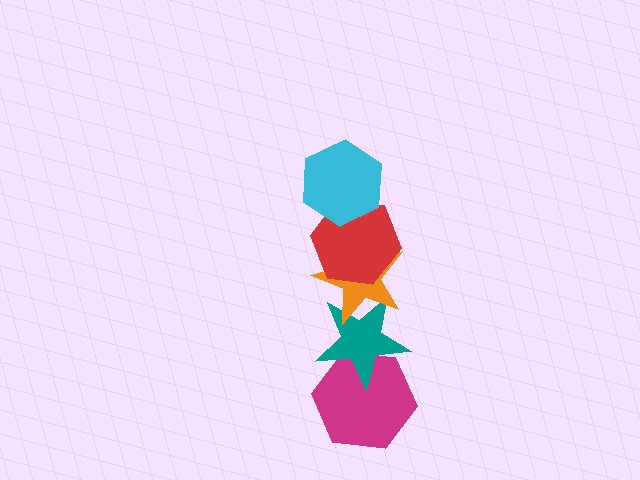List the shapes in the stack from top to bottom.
From top to bottom: the cyan hexagon, the red hexagon, the orange star, the teal star, the magenta hexagon.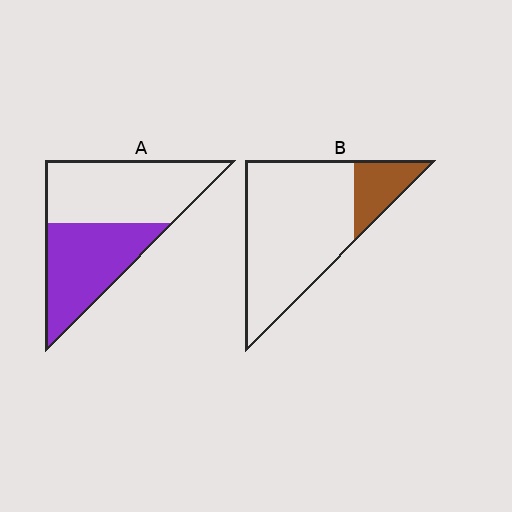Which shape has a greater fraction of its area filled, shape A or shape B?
Shape A.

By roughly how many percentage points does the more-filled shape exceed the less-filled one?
By roughly 25 percentage points (A over B).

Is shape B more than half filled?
No.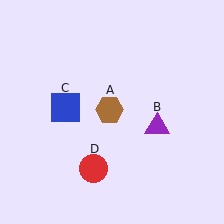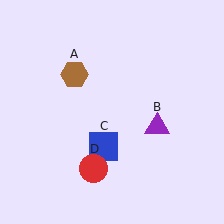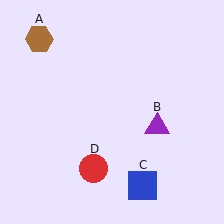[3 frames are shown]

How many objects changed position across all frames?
2 objects changed position: brown hexagon (object A), blue square (object C).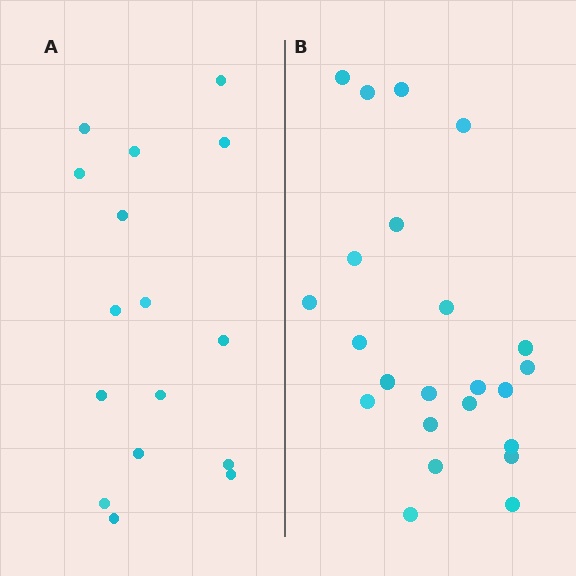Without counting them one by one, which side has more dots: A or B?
Region B (the right region) has more dots.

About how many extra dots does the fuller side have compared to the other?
Region B has roughly 8 or so more dots than region A.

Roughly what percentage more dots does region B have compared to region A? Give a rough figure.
About 45% more.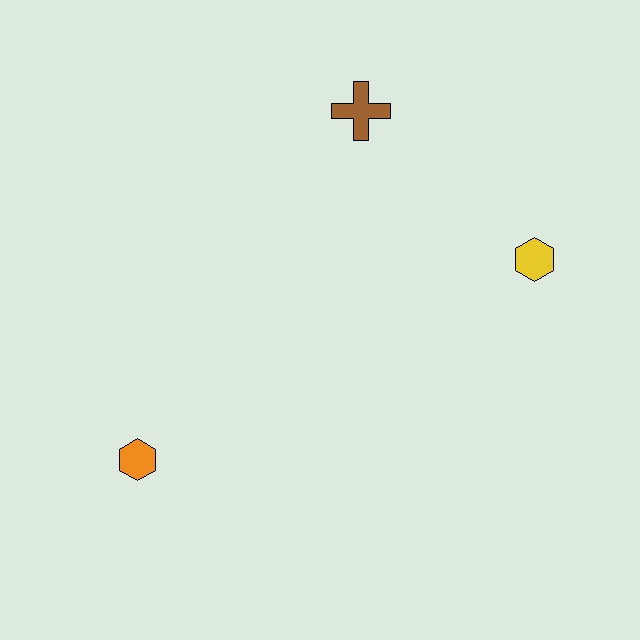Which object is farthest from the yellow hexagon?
The orange hexagon is farthest from the yellow hexagon.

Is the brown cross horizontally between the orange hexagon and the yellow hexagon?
Yes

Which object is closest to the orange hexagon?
The brown cross is closest to the orange hexagon.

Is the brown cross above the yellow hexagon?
Yes